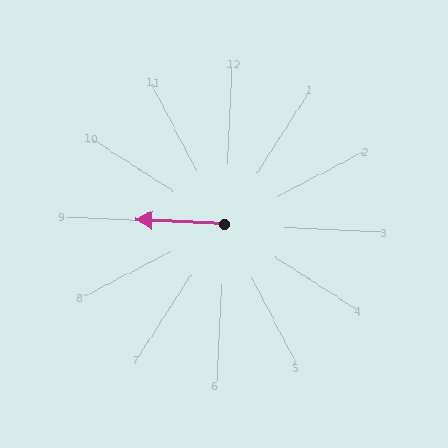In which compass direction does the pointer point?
West.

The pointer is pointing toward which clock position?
Roughly 9 o'clock.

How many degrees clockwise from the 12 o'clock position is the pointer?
Approximately 271 degrees.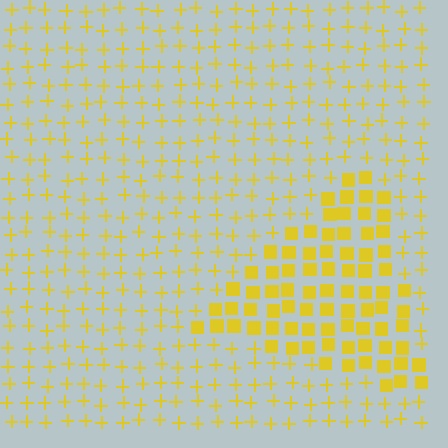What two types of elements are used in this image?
The image uses squares inside the triangle region and plus signs outside it.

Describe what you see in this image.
The image is filled with small yellow elements arranged in a uniform grid. A triangle-shaped region contains squares, while the surrounding area contains plus signs. The boundary is defined purely by the change in element shape.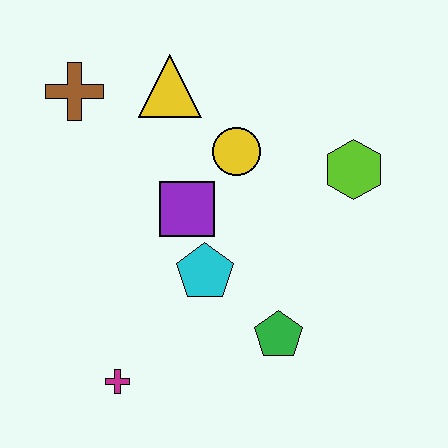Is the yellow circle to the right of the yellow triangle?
Yes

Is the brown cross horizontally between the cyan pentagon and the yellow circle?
No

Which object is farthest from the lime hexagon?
The magenta cross is farthest from the lime hexagon.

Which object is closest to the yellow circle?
The purple square is closest to the yellow circle.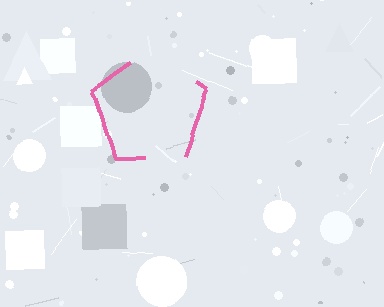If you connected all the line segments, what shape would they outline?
They would outline a pentagon.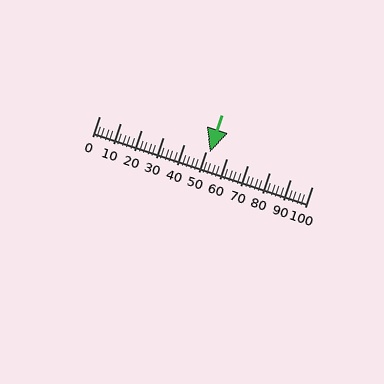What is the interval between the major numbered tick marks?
The major tick marks are spaced 10 units apart.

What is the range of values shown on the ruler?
The ruler shows values from 0 to 100.